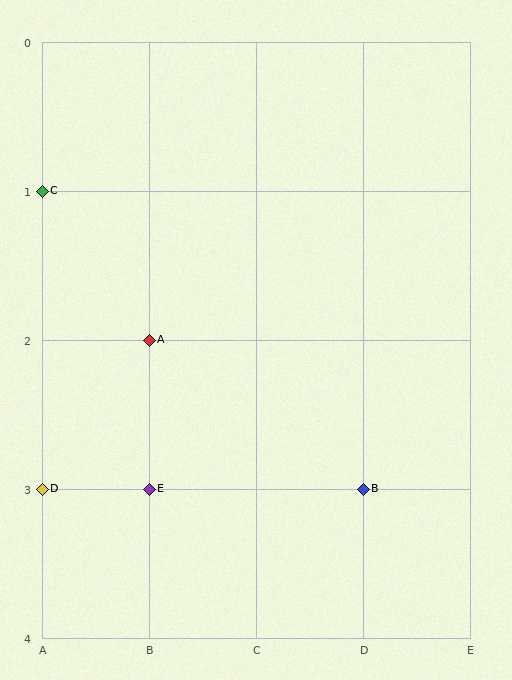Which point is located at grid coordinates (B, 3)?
Point E is at (B, 3).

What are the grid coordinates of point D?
Point D is at grid coordinates (A, 3).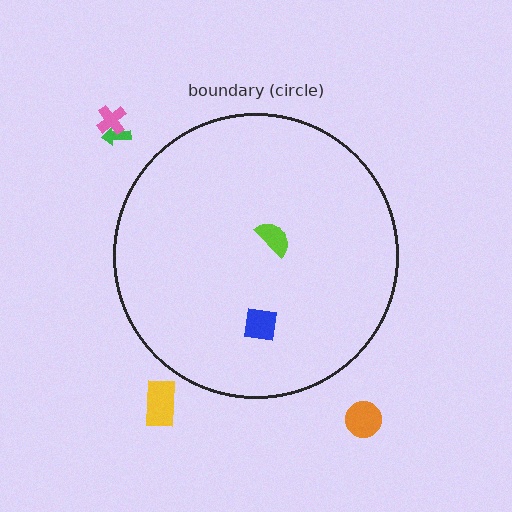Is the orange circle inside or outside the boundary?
Outside.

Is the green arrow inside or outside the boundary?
Outside.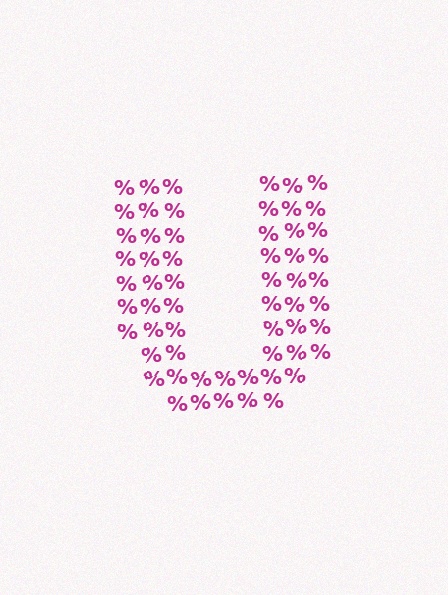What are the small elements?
The small elements are percent signs.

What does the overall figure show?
The overall figure shows the letter U.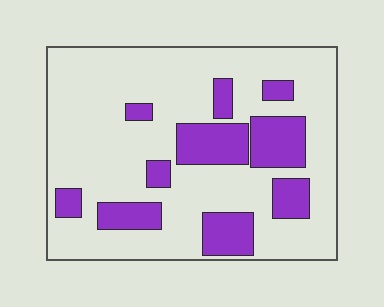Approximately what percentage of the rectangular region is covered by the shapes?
Approximately 25%.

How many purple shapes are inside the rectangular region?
10.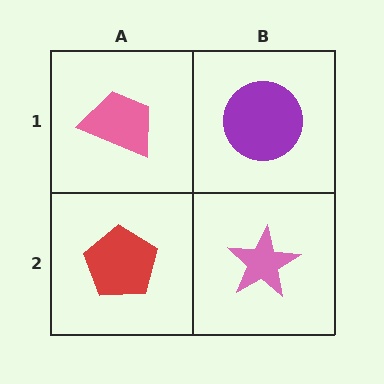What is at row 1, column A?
A pink trapezoid.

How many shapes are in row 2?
2 shapes.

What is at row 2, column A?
A red pentagon.